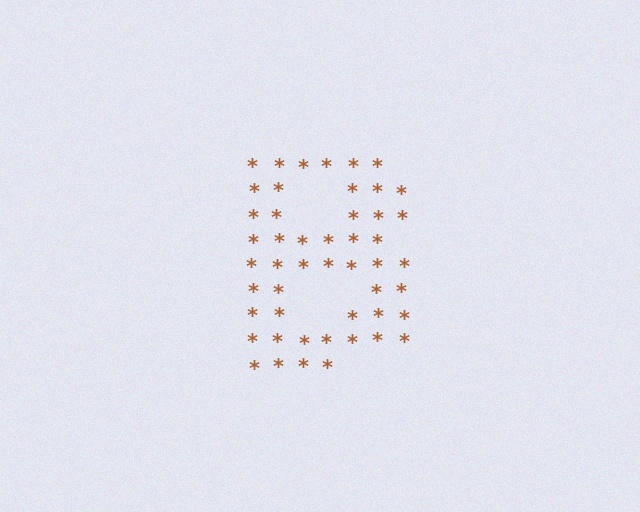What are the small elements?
The small elements are asterisks.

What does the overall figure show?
The overall figure shows the letter B.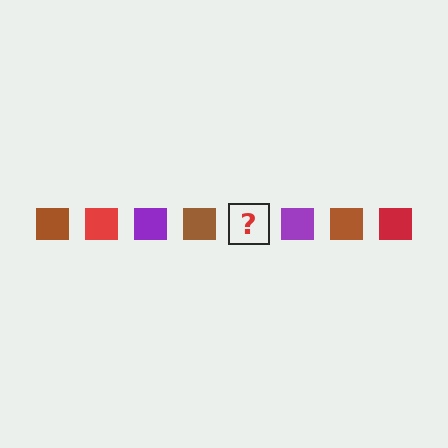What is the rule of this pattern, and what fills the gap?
The rule is that the pattern cycles through brown, red, purple squares. The gap should be filled with a red square.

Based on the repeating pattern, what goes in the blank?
The blank should be a red square.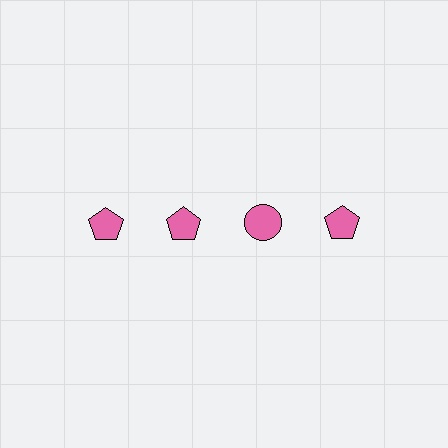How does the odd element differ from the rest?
It has a different shape: circle instead of pentagon.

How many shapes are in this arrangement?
There are 4 shapes arranged in a grid pattern.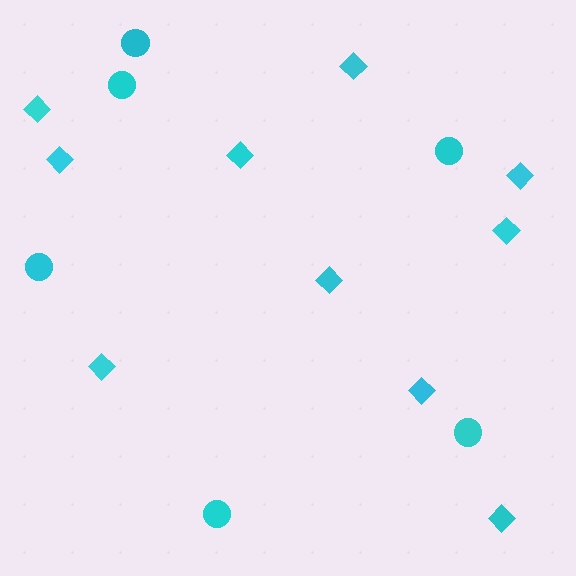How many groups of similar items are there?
There are 2 groups: one group of circles (6) and one group of diamonds (10).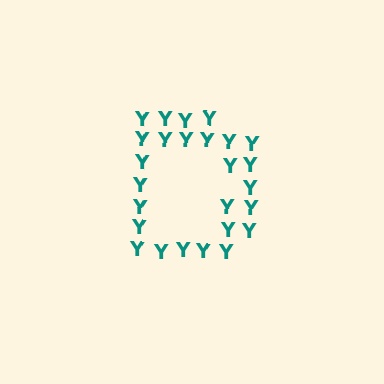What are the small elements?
The small elements are letter Y's.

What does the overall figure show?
The overall figure shows the letter D.